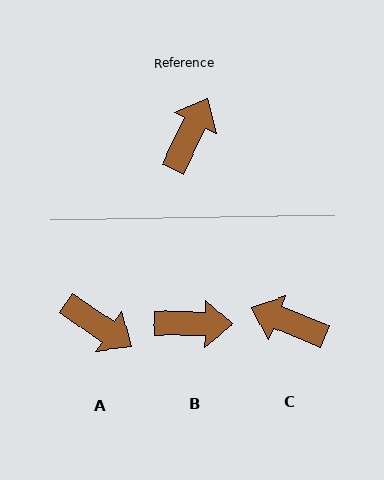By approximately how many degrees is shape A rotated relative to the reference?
Approximately 98 degrees clockwise.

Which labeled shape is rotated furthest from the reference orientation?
A, about 98 degrees away.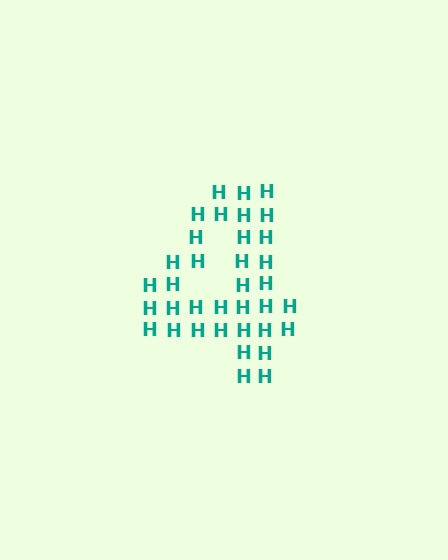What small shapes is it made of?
It is made of small letter H's.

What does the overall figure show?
The overall figure shows the digit 4.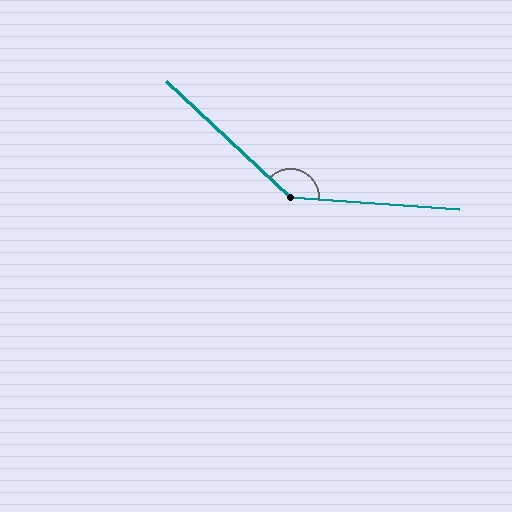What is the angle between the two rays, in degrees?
Approximately 141 degrees.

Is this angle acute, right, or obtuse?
It is obtuse.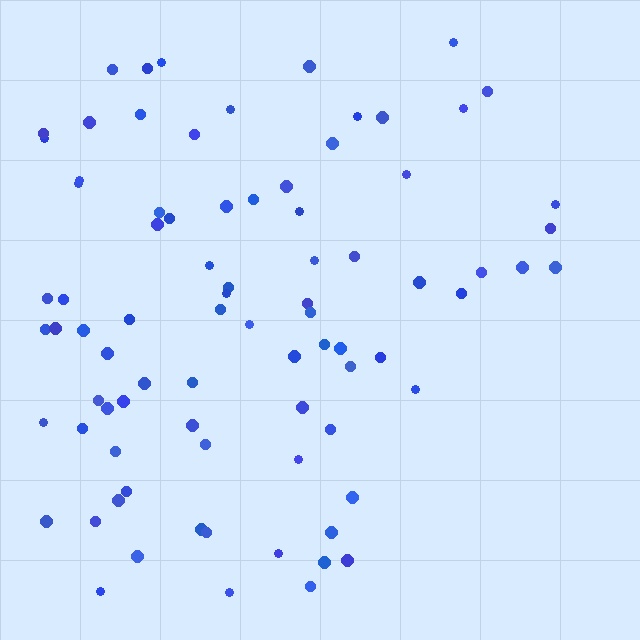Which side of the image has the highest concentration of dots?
The left.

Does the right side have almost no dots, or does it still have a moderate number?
Still a moderate number, just noticeably fewer than the left.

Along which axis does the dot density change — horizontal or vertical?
Horizontal.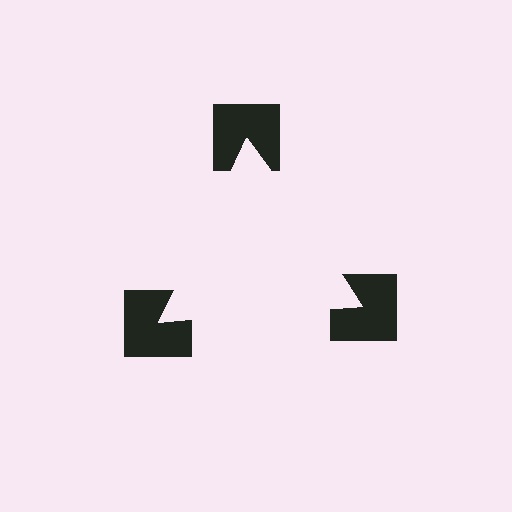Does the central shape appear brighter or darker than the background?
It typically appears slightly brighter than the background, even though no actual brightness change is drawn.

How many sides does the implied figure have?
3 sides.